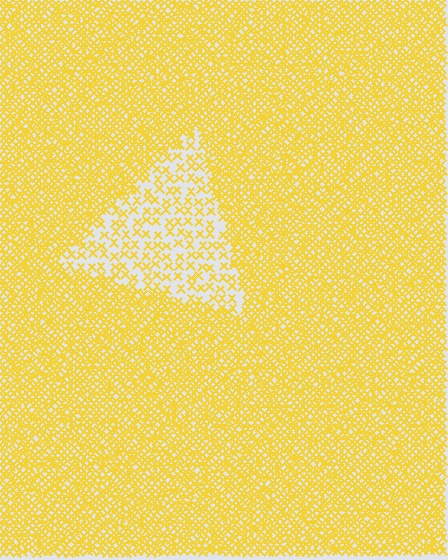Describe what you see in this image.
The image contains small yellow elements arranged at two different densities. A triangle-shaped region is visible where the elements are less densely packed than the surrounding area.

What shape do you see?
I see a triangle.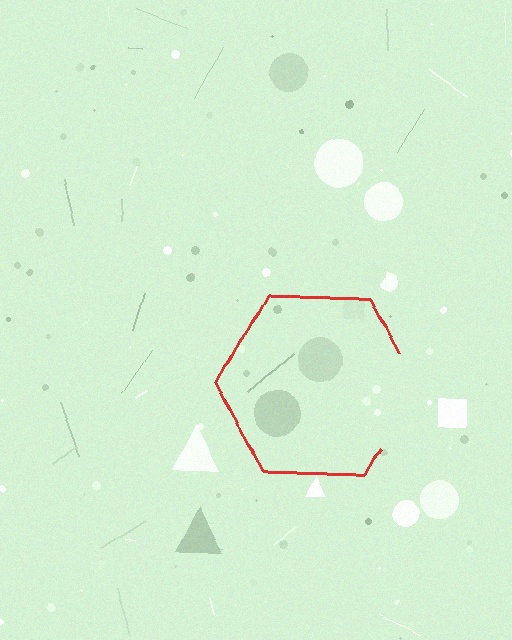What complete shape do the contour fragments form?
The contour fragments form a hexagon.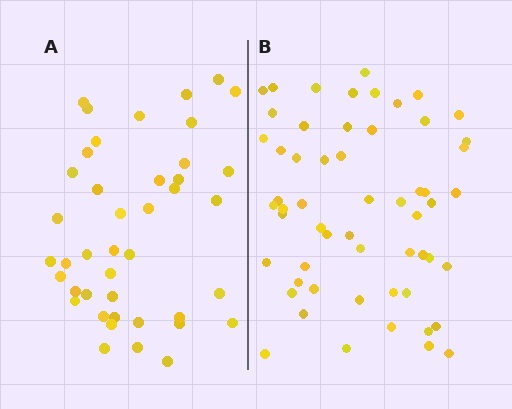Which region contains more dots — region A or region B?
Region B (the right region) has more dots.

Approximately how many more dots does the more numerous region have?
Region B has approximately 15 more dots than region A.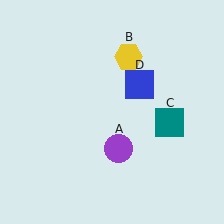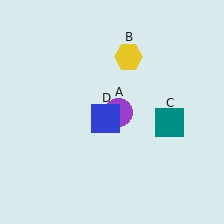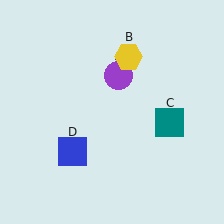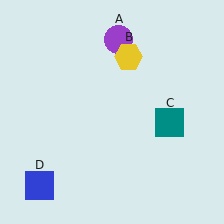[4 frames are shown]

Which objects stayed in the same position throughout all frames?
Yellow hexagon (object B) and teal square (object C) remained stationary.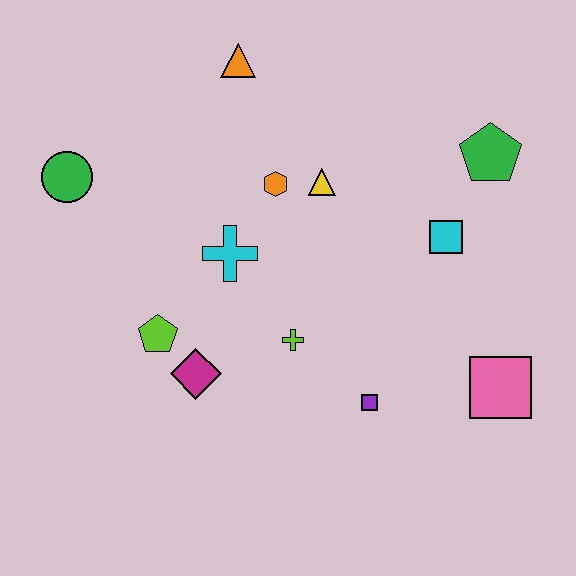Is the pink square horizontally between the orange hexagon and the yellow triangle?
No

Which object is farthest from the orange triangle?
The pink square is farthest from the orange triangle.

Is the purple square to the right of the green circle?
Yes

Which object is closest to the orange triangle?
The orange hexagon is closest to the orange triangle.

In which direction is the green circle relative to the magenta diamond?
The green circle is above the magenta diamond.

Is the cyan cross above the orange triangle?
No